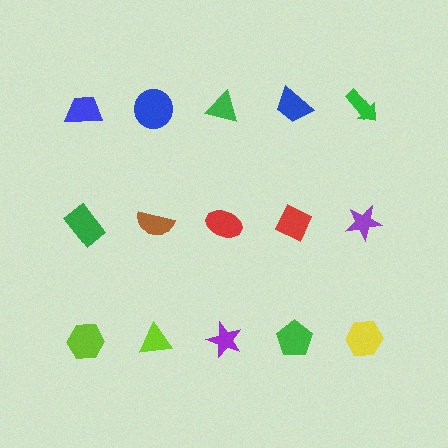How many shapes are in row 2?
5 shapes.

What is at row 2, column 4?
A red diamond.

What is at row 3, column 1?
A lime hexagon.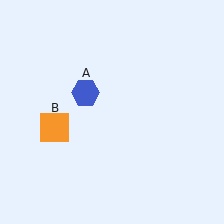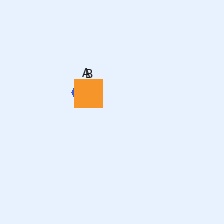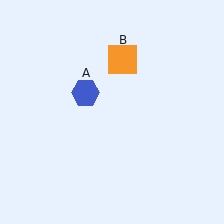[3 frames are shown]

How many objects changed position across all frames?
1 object changed position: orange square (object B).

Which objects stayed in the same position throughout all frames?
Blue hexagon (object A) remained stationary.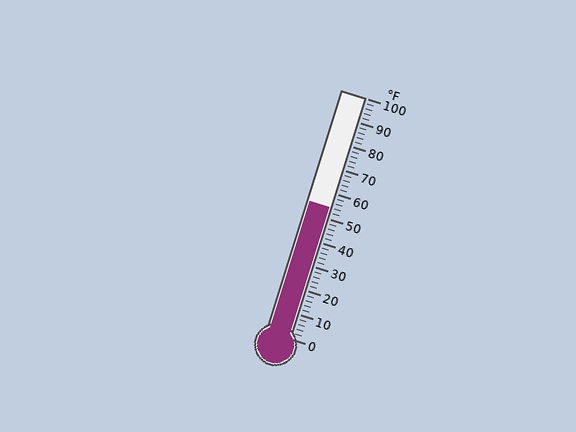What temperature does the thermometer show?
The thermometer shows approximately 54°F.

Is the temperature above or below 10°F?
The temperature is above 10°F.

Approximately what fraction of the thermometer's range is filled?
The thermometer is filled to approximately 55% of its range.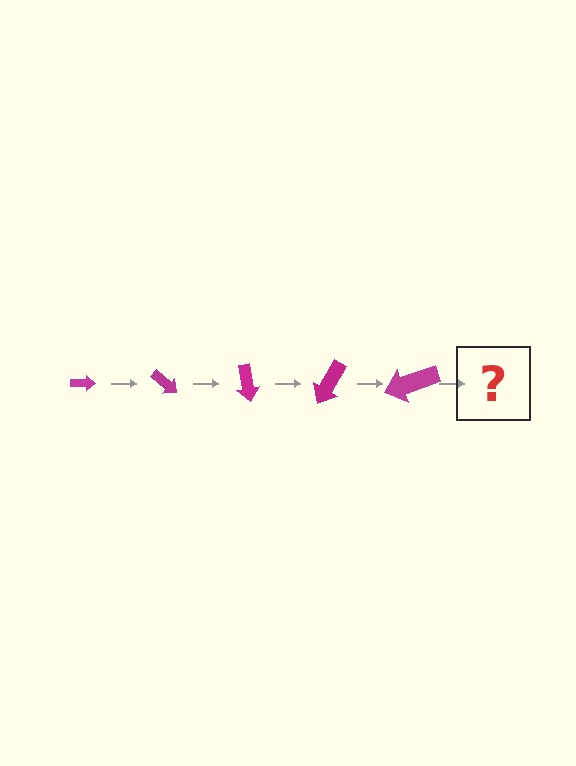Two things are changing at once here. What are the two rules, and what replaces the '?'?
The two rules are that the arrow grows larger each step and it rotates 40 degrees each step. The '?' should be an arrow, larger than the previous one and rotated 200 degrees from the start.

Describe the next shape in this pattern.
It should be an arrow, larger than the previous one and rotated 200 degrees from the start.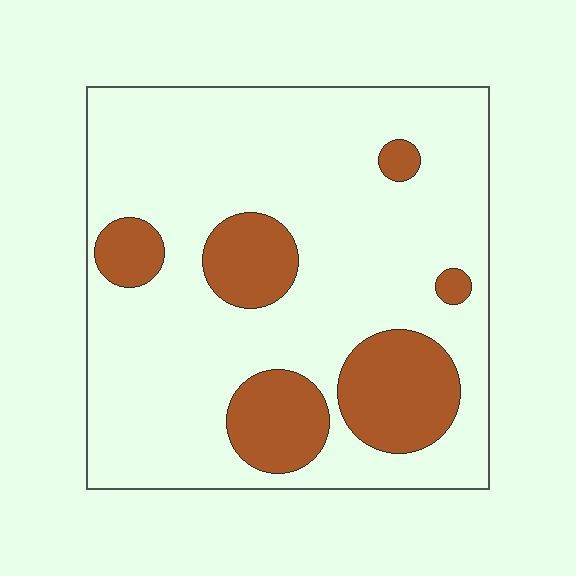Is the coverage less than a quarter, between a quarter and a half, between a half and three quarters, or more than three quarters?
Less than a quarter.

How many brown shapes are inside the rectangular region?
6.